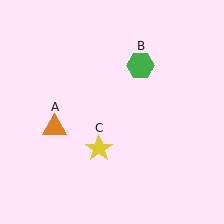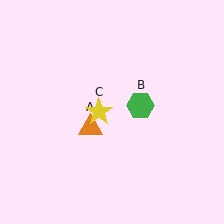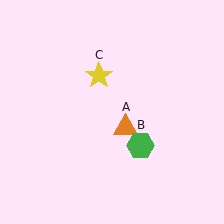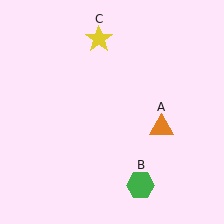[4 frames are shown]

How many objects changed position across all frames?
3 objects changed position: orange triangle (object A), green hexagon (object B), yellow star (object C).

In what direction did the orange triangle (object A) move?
The orange triangle (object A) moved right.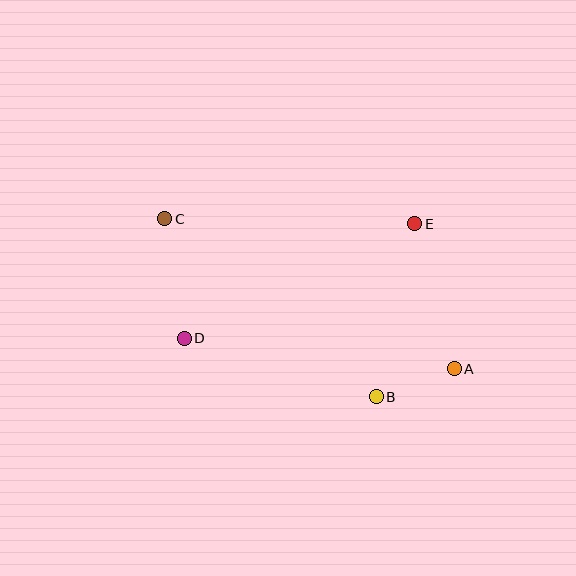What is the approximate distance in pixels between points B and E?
The distance between B and E is approximately 177 pixels.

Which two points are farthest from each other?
Points A and C are farthest from each other.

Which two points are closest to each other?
Points A and B are closest to each other.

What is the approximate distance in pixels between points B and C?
The distance between B and C is approximately 277 pixels.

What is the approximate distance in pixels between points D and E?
The distance between D and E is approximately 257 pixels.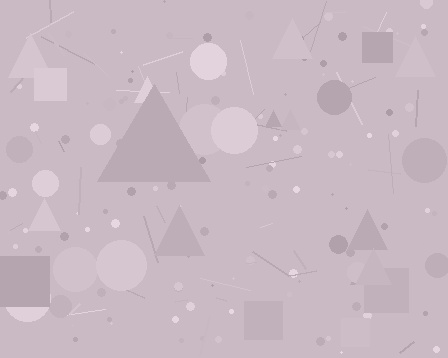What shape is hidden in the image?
A triangle is hidden in the image.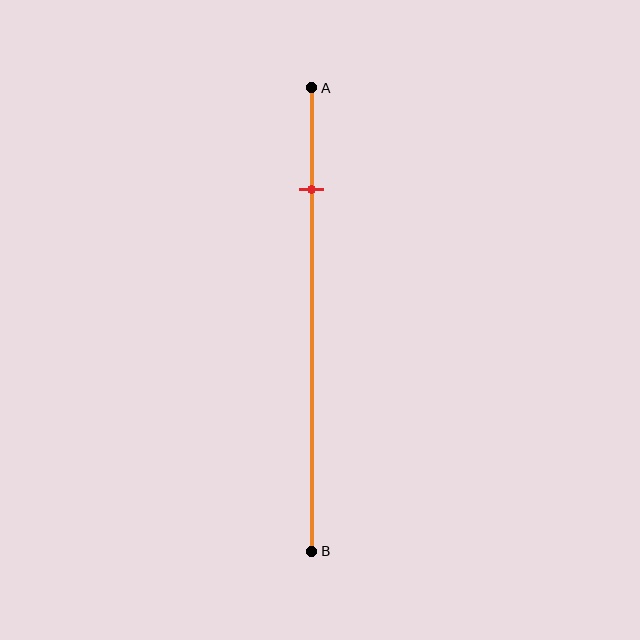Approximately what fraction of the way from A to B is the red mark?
The red mark is approximately 20% of the way from A to B.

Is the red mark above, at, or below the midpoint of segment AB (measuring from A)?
The red mark is above the midpoint of segment AB.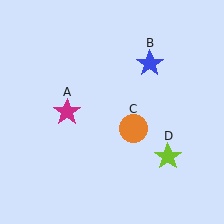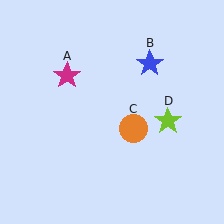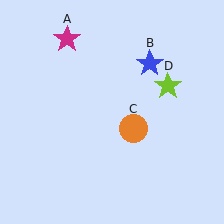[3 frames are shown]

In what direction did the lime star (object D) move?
The lime star (object D) moved up.